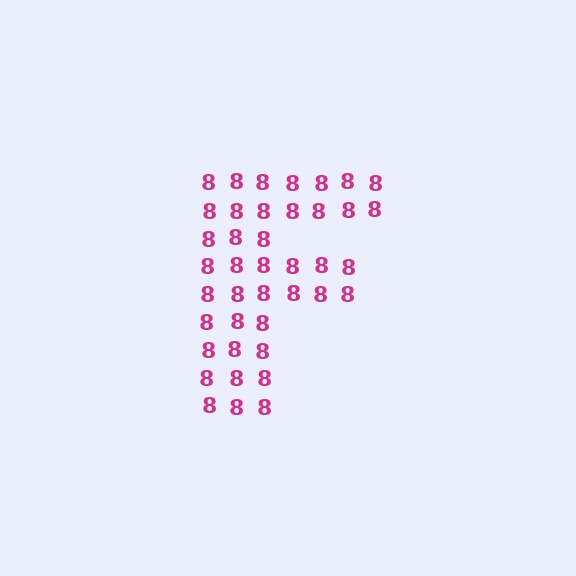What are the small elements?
The small elements are digit 8's.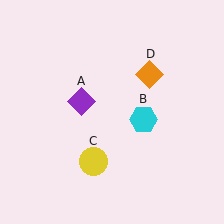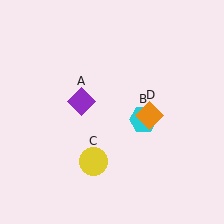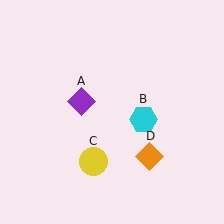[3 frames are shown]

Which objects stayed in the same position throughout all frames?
Purple diamond (object A) and cyan hexagon (object B) and yellow circle (object C) remained stationary.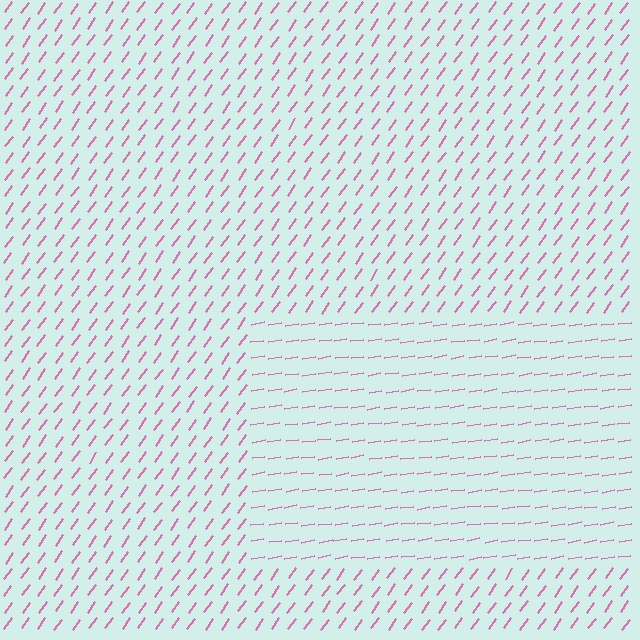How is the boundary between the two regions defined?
The boundary is defined purely by a change in line orientation (approximately 45 degrees difference). All lines are the same color and thickness.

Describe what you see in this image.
The image is filled with small pink line segments. A rectangle region in the image has lines oriented differently from the surrounding lines, creating a visible texture boundary.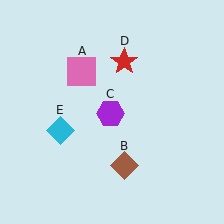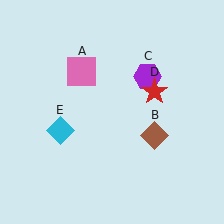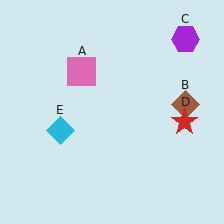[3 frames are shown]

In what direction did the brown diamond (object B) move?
The brown diamond (object B) moved up and to the right.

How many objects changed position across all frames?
3 objects changed position: brown diamond (object B), purple hexagon (object C), red star (object D).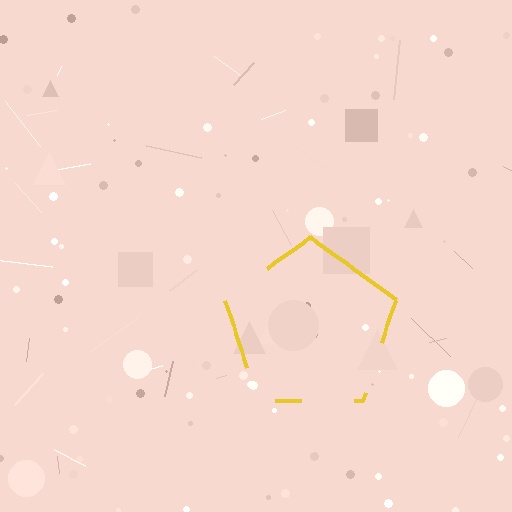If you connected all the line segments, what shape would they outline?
They would outline a pentagon.